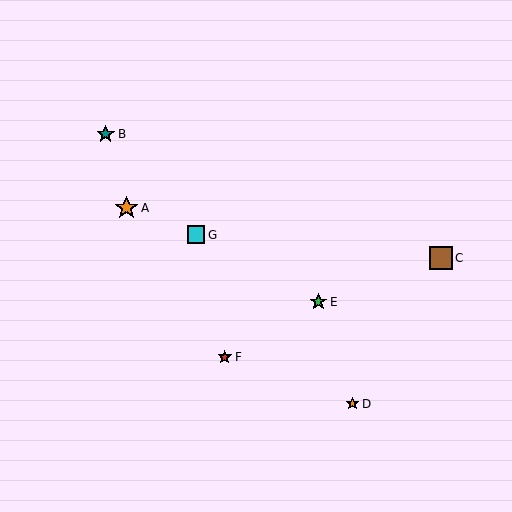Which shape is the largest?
The orange star (labeled A) is the largest.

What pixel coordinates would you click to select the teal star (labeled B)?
Click at (106, 134) to select the teal star B.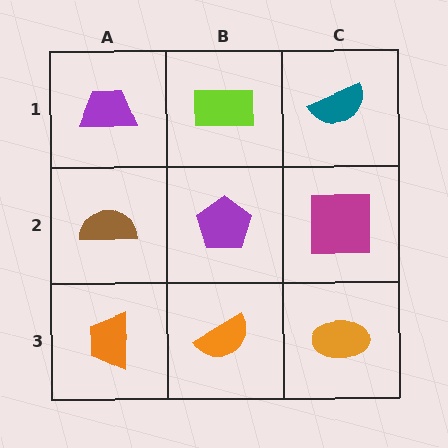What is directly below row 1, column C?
A magenta square.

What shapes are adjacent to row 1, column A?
A brown semicircle (row 2, column A), a lime rectangle (row 1, column B).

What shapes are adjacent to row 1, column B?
A purple pentagon (row 2, column B), a purple trapezoid (row 1, column A), a teal semicircle (row 1, column C).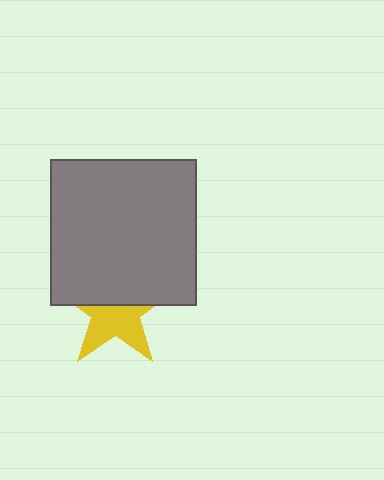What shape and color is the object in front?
The object in front is a gray square.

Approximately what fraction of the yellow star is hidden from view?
Roughly 48% of the yellow star is hidden behind the gray square.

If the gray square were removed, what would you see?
You would see the complete yellow star.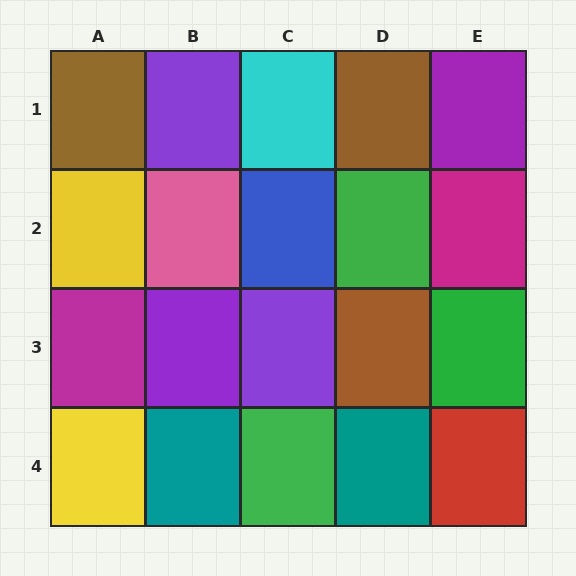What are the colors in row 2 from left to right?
Yellow, pink, blue, green, magenta.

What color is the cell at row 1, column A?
Brown.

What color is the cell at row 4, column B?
Teal.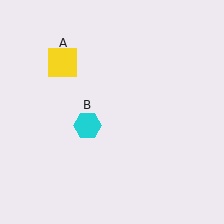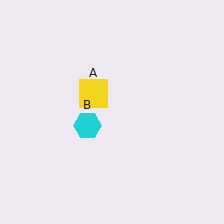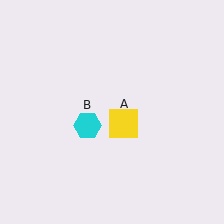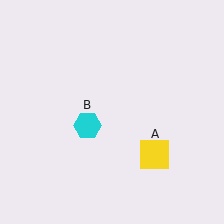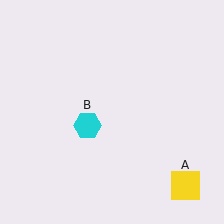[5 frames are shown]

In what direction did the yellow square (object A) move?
The yellow square (object A) moved down and to the right.